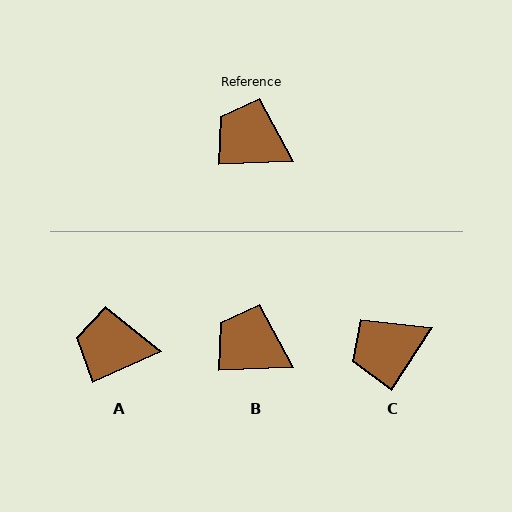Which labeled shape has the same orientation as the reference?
B.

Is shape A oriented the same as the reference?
No, it is off by about 22 degrees.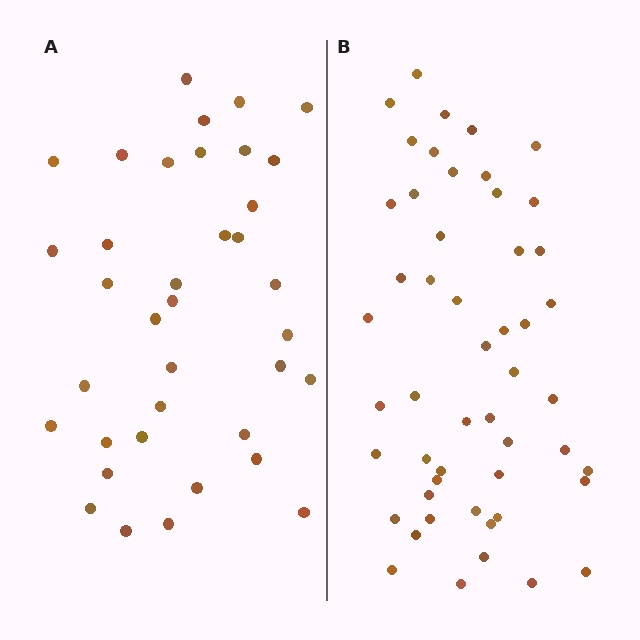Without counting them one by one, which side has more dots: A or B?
Region B (the right region) has more dots.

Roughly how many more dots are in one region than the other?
Region B has approximately 15 more dots than region A.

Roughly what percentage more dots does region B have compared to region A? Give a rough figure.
About 40% more.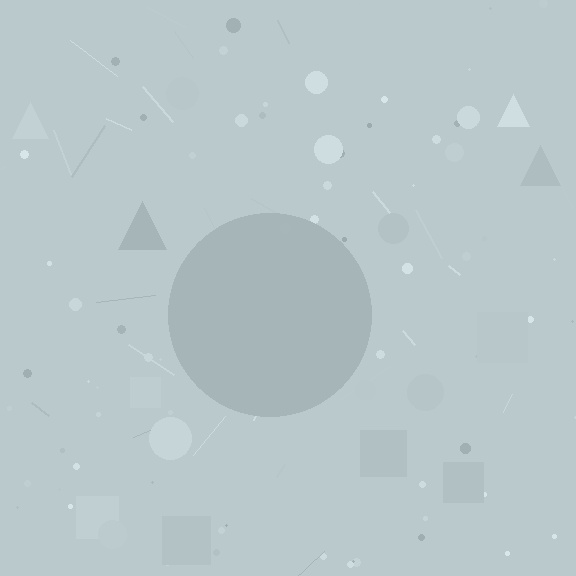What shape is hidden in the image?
A circle is hidden in the image.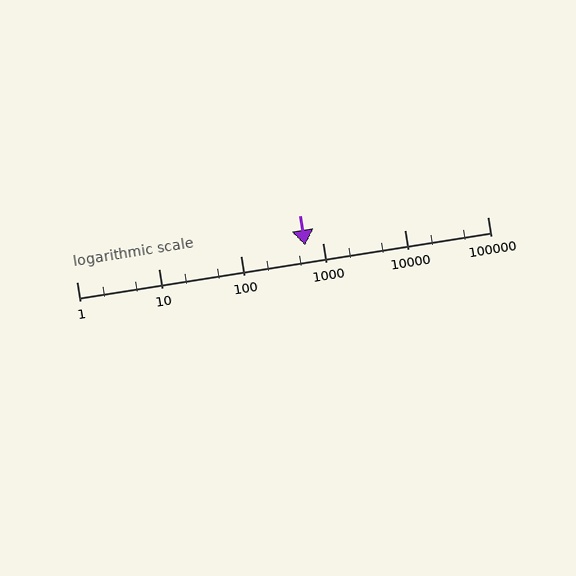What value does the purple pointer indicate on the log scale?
The pointer indicates approximately 610.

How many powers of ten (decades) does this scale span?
The scale spans 5 decades, from 1 to 100000.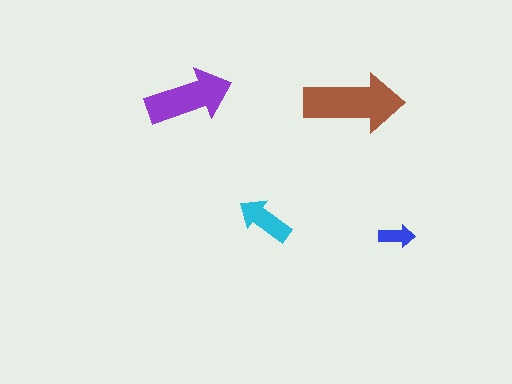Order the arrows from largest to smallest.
the brown one, the purple one, the cyan one, the blue one.